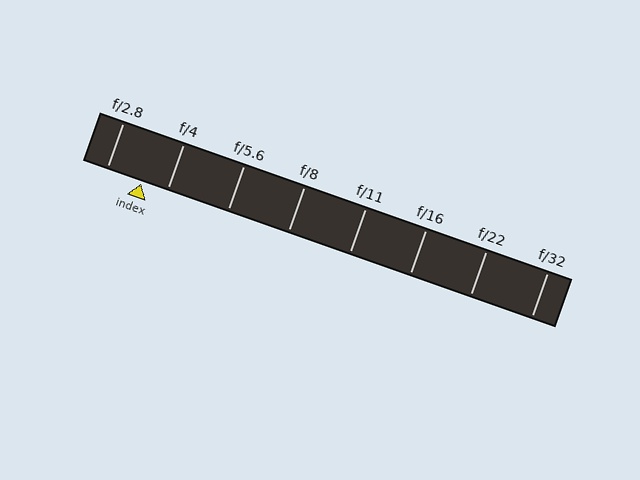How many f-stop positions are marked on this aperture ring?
There are 8 f-stop positions marked.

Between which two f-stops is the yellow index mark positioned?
The index mark is between f/2.8 and f/4.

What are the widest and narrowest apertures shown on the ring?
The widest aperture shown is f/2.8 and the narrowest is f/32.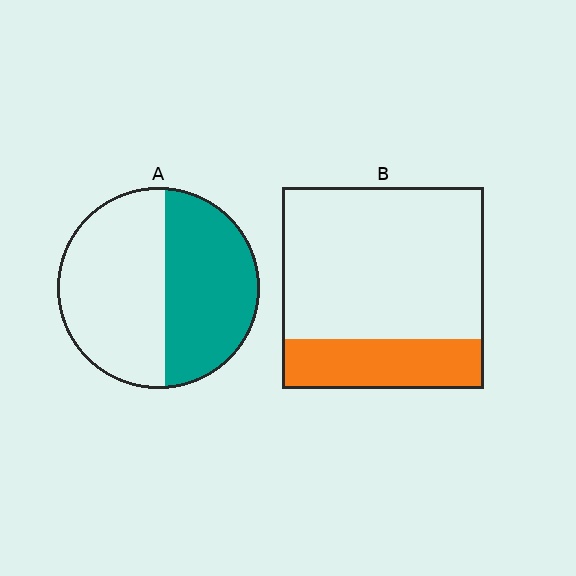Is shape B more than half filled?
No.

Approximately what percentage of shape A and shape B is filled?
A is approximately 45% and B is approximately 25%.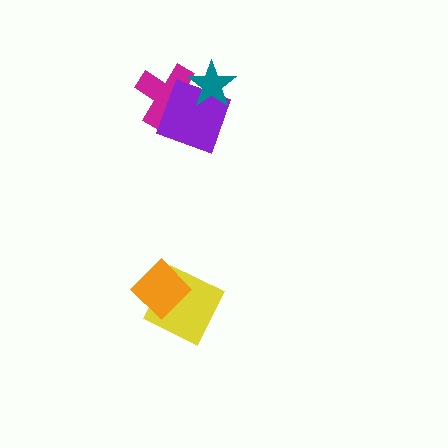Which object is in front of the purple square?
The teal star is in front of the purple square.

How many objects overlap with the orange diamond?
1 object overlaps with the orange diamond.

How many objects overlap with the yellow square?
1 object overlaps with the yellow square.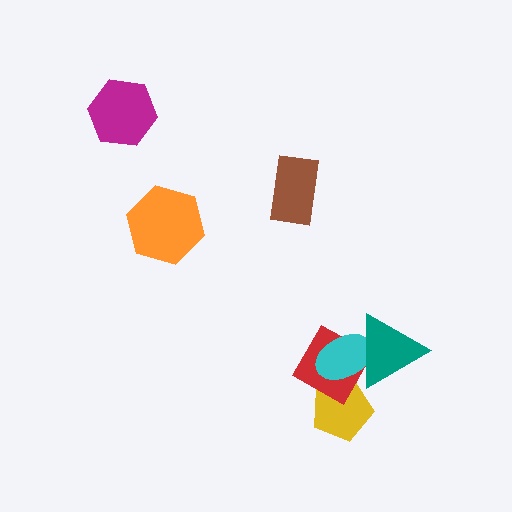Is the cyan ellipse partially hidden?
Yes, it is partially covered by another shape.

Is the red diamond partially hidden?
Yes, it is partially covered by another shape.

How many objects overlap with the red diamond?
3 objects overlap with the red diamond.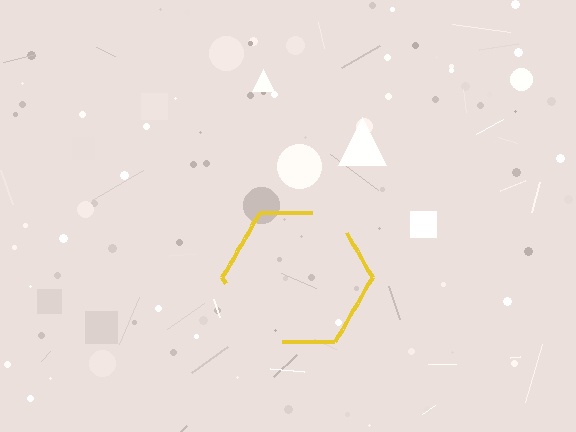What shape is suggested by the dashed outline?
The dashed outline suggests a hexagon.